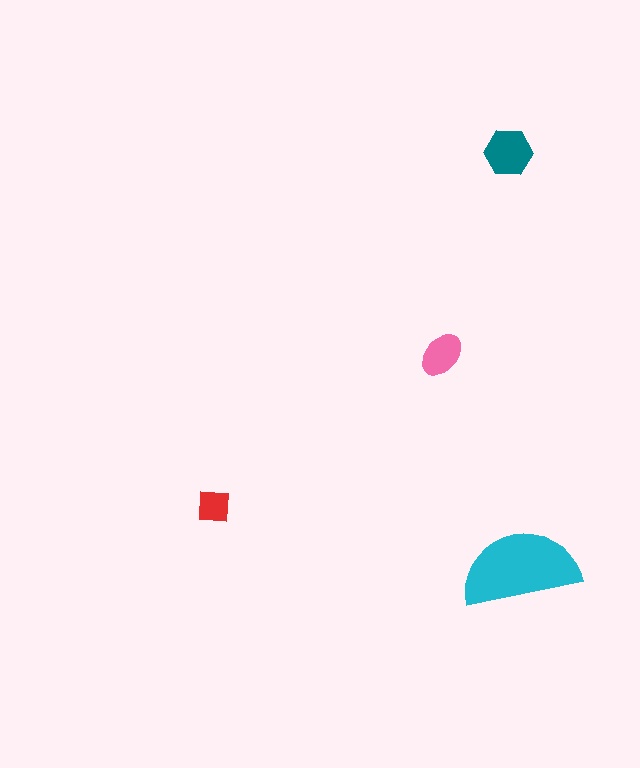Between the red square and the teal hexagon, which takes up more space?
The teal hexagon.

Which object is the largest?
The cyan semicircle.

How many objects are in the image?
There are 4 objects in the image.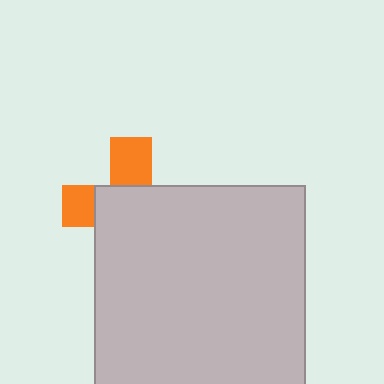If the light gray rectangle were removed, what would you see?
You would see the complete orange cross.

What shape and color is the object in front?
The object in front is a light gray rectangle.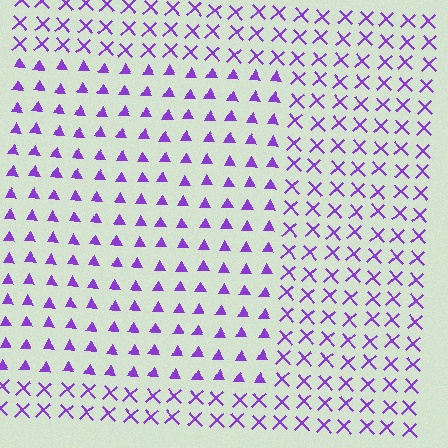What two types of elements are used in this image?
The image uses triangles inside the rectangle region and X marks outside it.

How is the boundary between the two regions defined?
The boundary is defined by a change in element shape: triangles inside vs. X marks outside. All elements share the same color and spacing.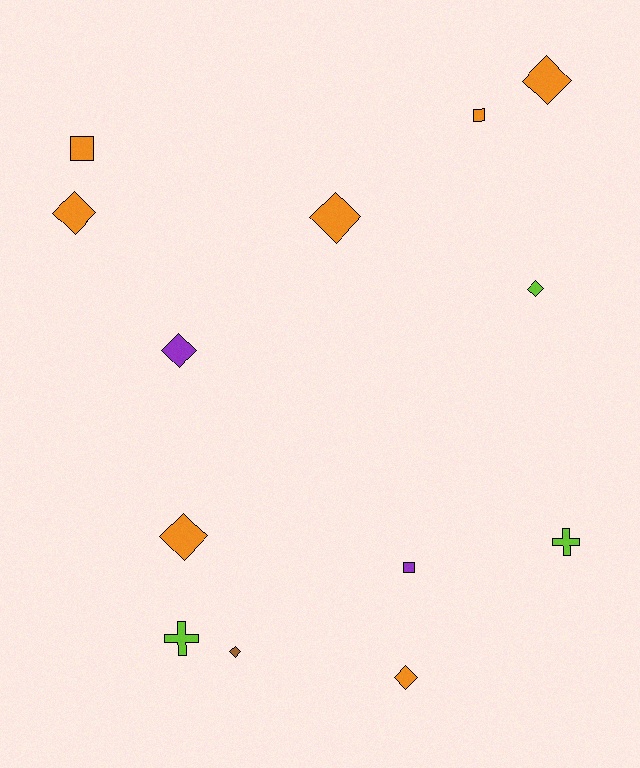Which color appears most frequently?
Orange, with 7 objects.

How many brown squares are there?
There are no brown squares.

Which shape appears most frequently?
Diamond, with 8 objects.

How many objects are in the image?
There are 13 objects.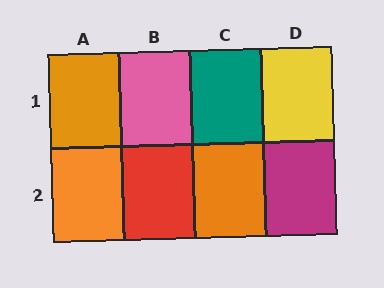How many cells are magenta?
1 cell is magenta.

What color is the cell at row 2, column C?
Orange.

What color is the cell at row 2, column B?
Red.